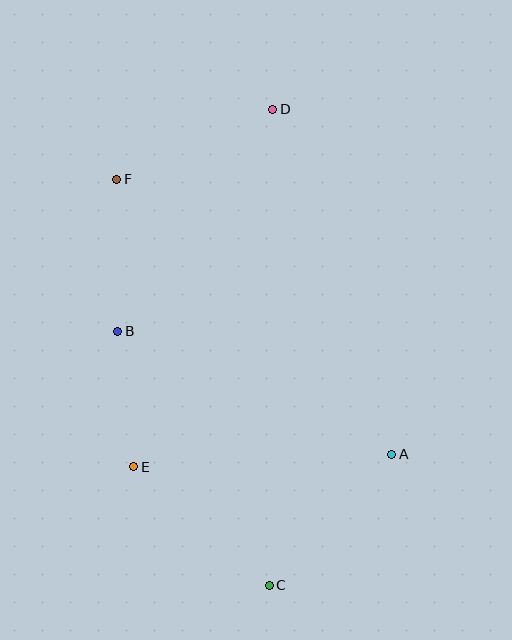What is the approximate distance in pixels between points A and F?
The distance between A and F is approximately 389 pixels.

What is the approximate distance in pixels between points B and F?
The distance between B and F is approximately 152 pixels.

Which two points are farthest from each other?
Points C and D are farthest from each other.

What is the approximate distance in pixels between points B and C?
The distance between B and C is approximately 296 pixels.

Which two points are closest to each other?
Points B and E are closest to each other.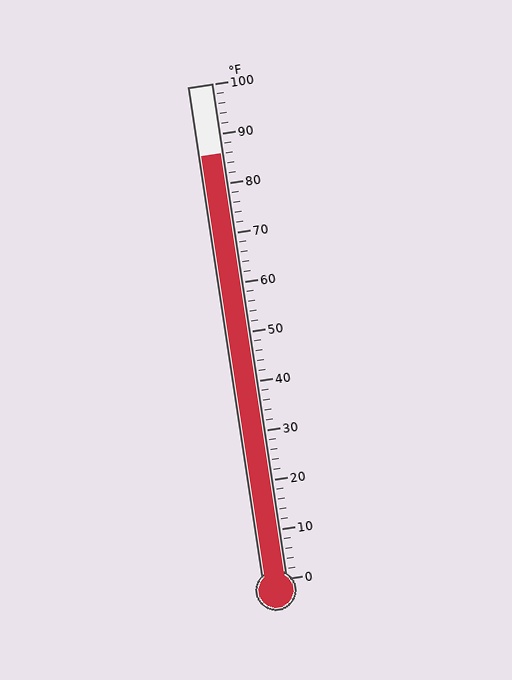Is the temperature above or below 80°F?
The temperature is above 80°F.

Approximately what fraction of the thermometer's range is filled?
The thermometer is filled to approximately 85% of its range.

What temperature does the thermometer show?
The thermometer shows approximately 86°F.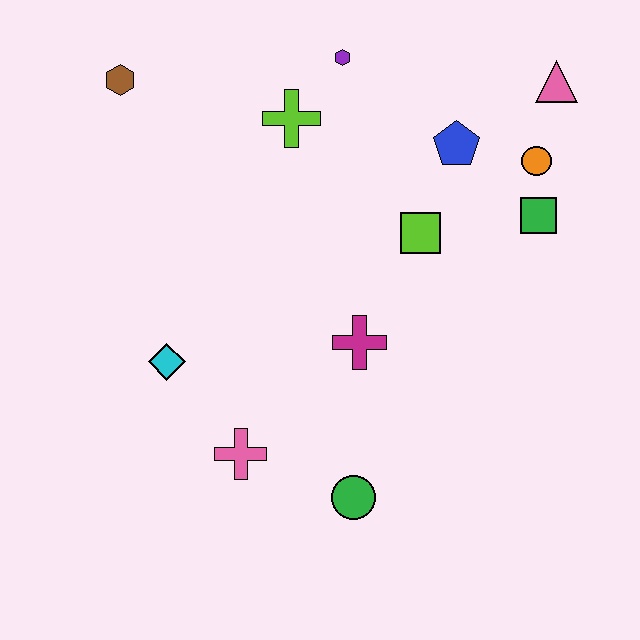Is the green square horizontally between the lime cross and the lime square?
No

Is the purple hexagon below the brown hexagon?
No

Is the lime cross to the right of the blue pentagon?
No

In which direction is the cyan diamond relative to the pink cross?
The cyan diamond is above the pink cross.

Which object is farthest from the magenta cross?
The brown hexagon is farthest from the magenta cross.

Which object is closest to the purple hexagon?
The lime cross is closest to the purple hexagon.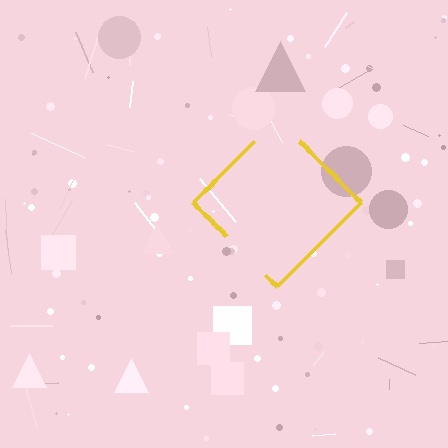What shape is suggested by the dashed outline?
The dashed outline suggests a diamond.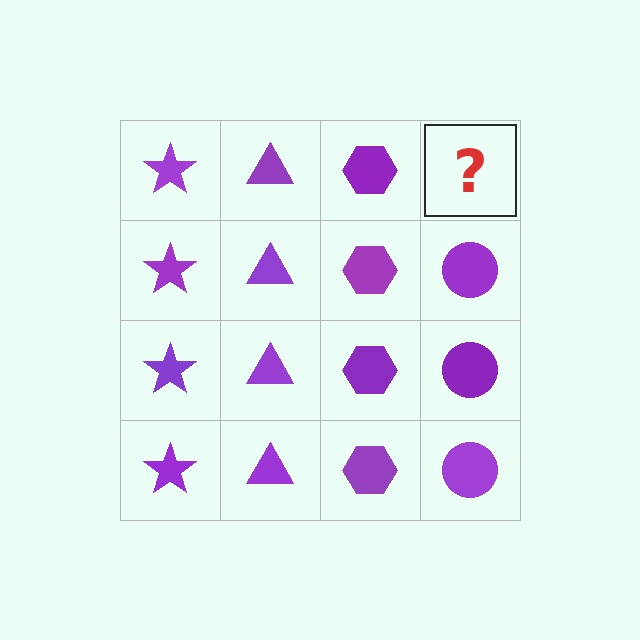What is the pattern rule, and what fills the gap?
The rule is that each column has a consistent shape. The gap should be filled with a purple circle.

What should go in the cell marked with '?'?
The missing cell should contain a purple circle.